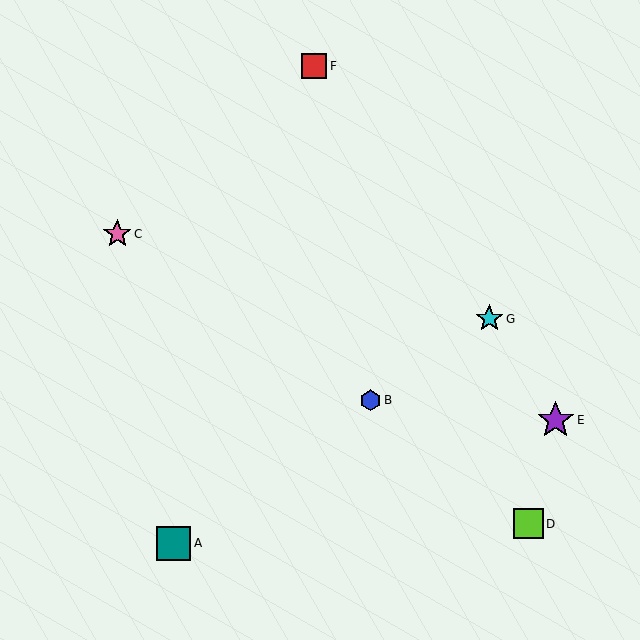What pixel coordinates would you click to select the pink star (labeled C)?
Click at (117, 234) to select the pink star C.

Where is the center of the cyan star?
The center of the cyan star is at (489, 319).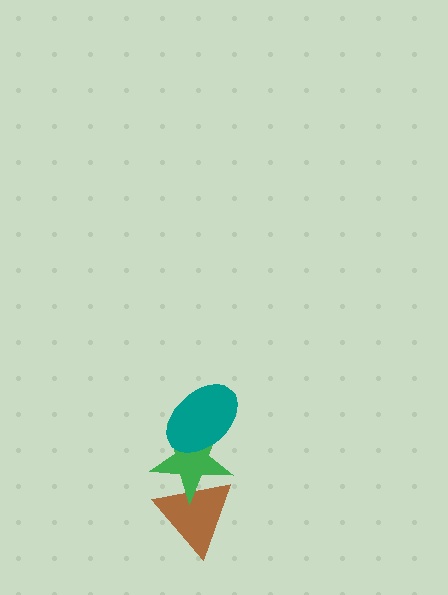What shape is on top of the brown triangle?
The green star is on top of the brown triangle.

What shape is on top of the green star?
The teal ellipse is on top of the green star.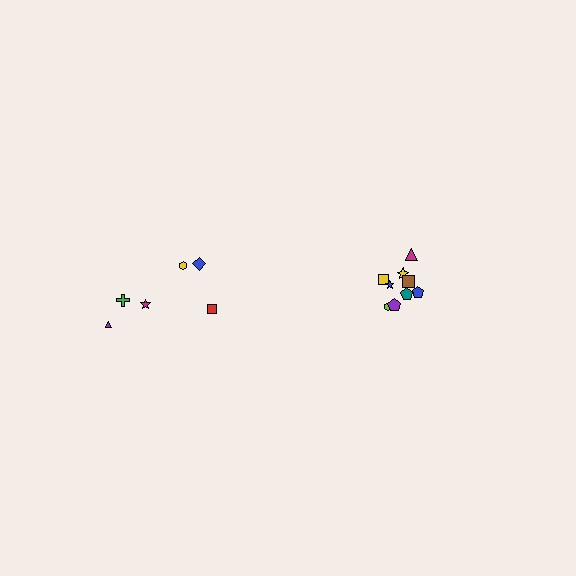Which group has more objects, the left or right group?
The right group.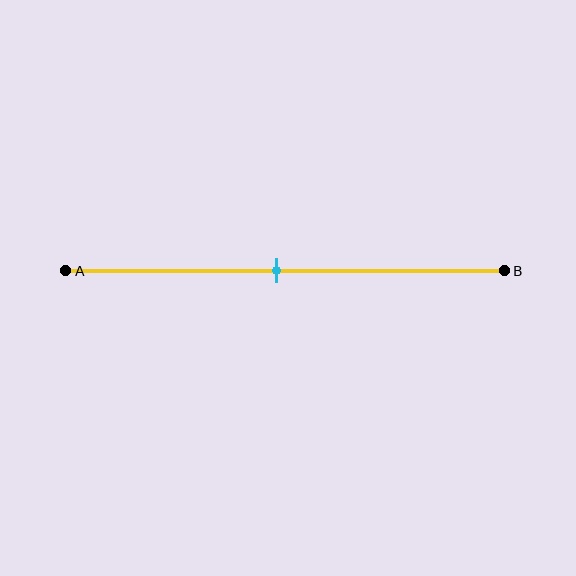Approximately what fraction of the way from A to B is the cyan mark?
The cyan mark is approximately 50% of the way from A to B.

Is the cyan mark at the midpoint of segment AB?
Yes, the mark is approximately at the midpoint.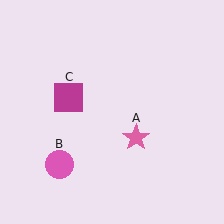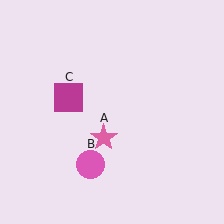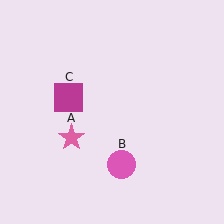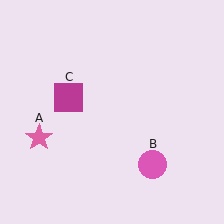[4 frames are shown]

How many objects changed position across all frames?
2 objects changed position: pink star (object A), pink circle (object B).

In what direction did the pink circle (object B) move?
The pink circle (object B) moved right.